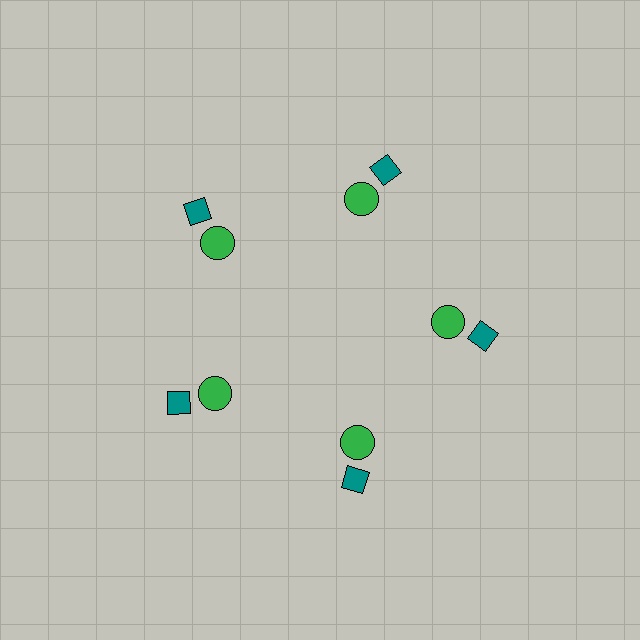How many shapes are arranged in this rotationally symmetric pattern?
There are 10 shapes, arranged in 5 groups of 2.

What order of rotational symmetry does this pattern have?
This pattern has 5-fold rotational symmetry.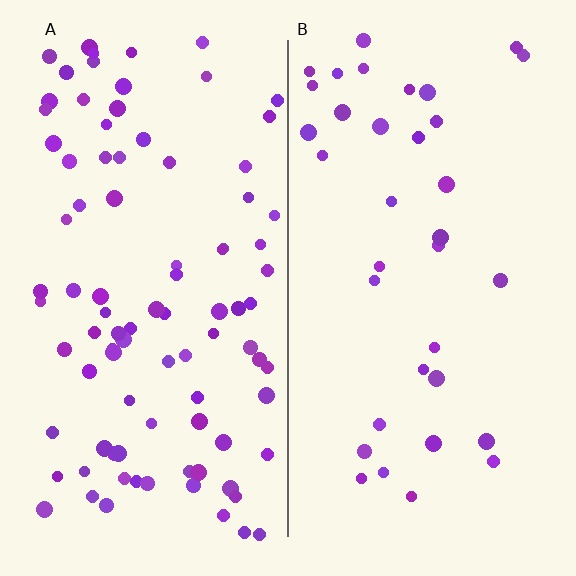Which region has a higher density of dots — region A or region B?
A (the left).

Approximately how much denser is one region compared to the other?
Approximately 2.6× — region A over region B.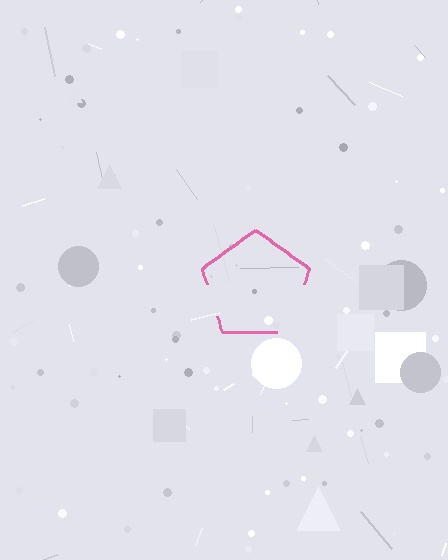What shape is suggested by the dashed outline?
The dashed outline suggests a pentagon.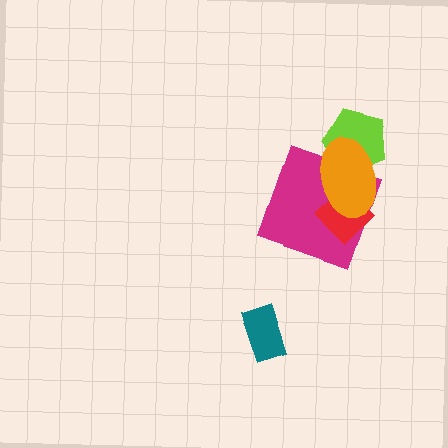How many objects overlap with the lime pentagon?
1 object overlaps with the lime pentagon.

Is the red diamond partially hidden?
Yes, it is partially covered by another shape.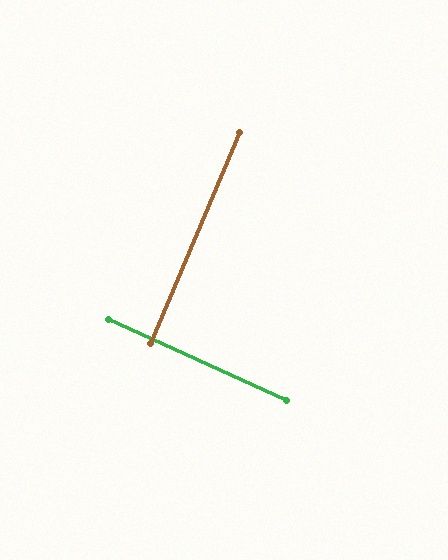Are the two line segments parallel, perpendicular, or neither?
Perpendicular — they meet at approximately 89°.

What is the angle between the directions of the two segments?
Approximately 89 degrees.